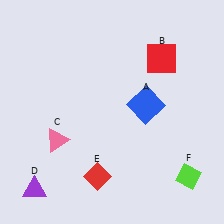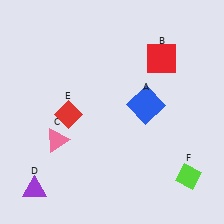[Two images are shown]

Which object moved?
The red diamond (E) moved up.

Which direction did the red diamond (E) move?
The red diamond (E) moved up.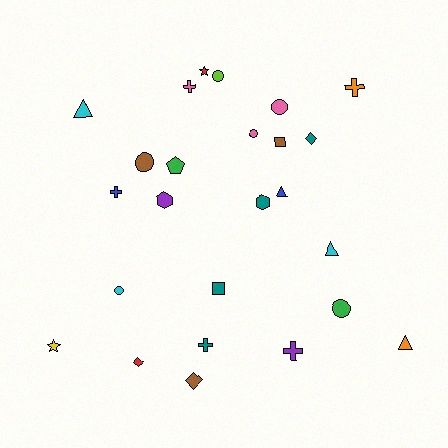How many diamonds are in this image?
There are 3 diamonds.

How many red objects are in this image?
There are 2 red objects.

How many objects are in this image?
There are 25 objects.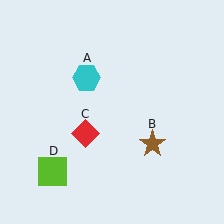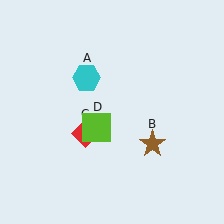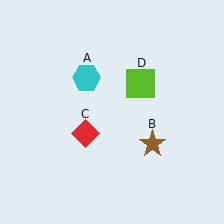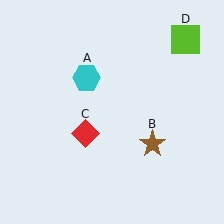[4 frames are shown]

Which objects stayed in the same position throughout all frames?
Cyan hexagon (object A) and brown star (object B) and red diamond (object C) remained stationary.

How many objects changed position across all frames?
1 object changed position: lime square (object D).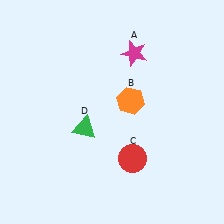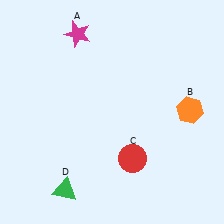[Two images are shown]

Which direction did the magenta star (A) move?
The magenta star (A) moved left.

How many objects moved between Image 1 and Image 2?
3 objects moved between the two images.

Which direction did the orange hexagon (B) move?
The orange hexagon (B) moved right.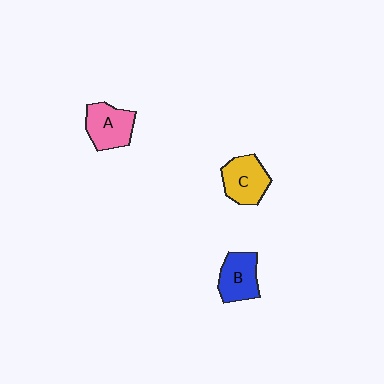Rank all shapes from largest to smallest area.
From largest to smallest: A (pink), C (yellow), B (blue).